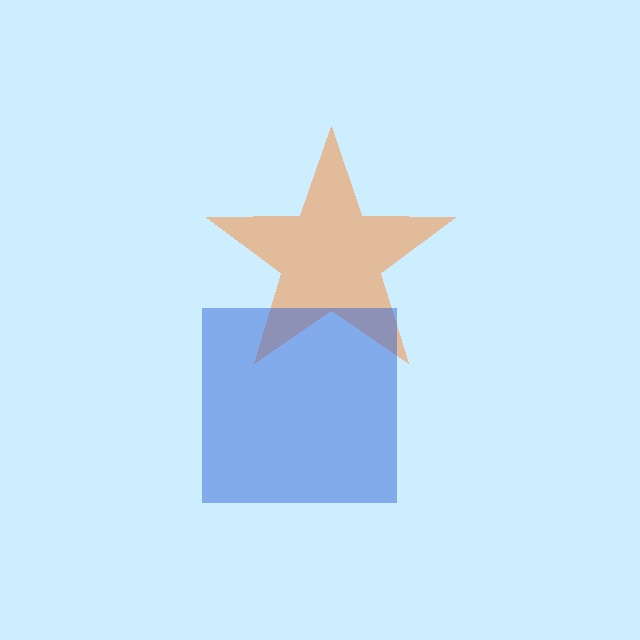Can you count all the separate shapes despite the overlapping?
Yes, there are 2 separate shapes.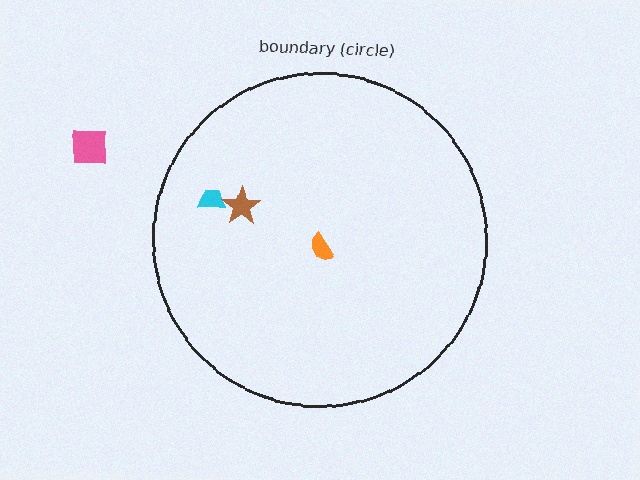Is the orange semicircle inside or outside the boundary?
Inside.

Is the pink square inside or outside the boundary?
Outside.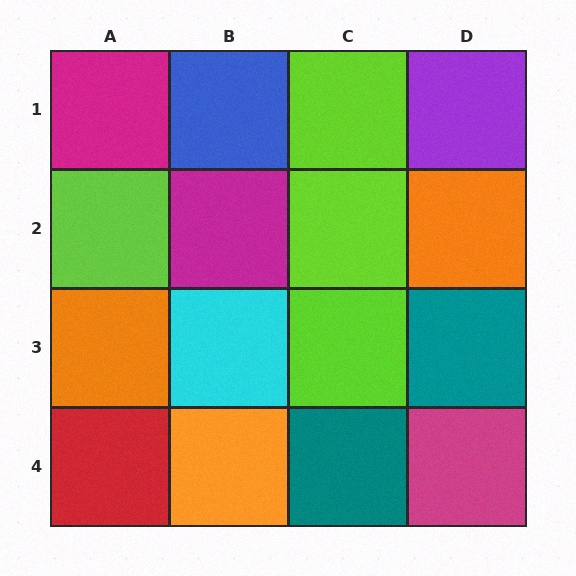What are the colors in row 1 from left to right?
Magenta, blue, lime, purple.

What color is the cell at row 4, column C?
Teal.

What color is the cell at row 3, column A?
Orange.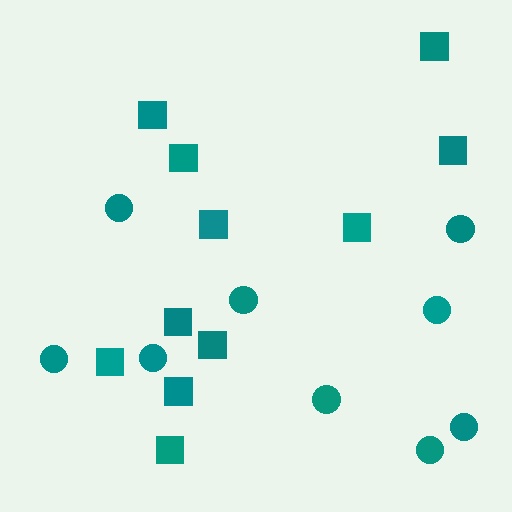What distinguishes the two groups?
There are 2 groups: one group of squares (11) and one group of circles (9).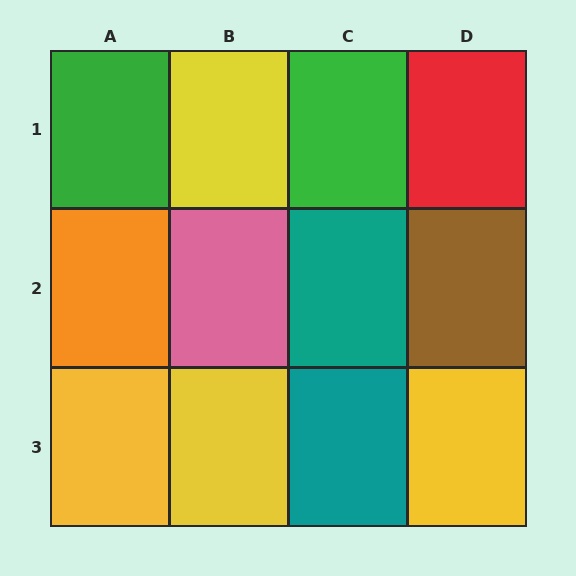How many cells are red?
1 cell is red.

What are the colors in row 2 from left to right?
Orange, pink, teal, brown.